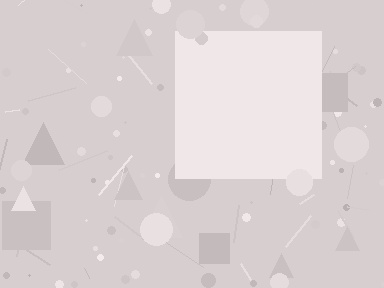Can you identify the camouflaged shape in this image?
The camouflaged shape is a square.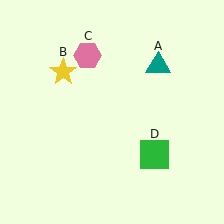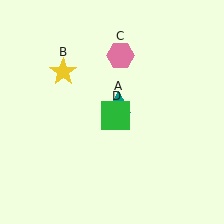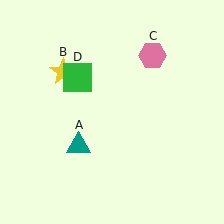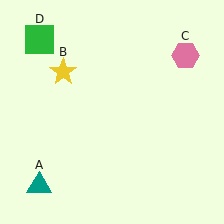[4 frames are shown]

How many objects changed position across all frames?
3 objects changed position: teal triangle (object A), pink hexagon (object C), green square (object D).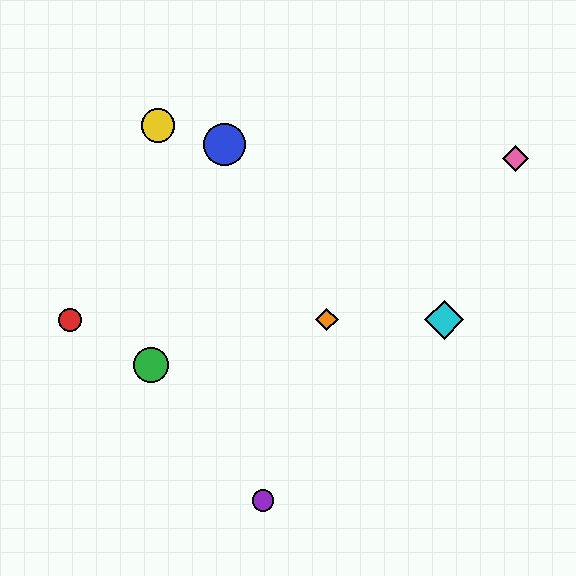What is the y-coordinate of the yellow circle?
The yellow circle is at y≈126.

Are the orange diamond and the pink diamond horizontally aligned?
No, the orange diamond is at y≈320 and the pink diamond is at y≈159.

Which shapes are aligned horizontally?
The red circle, the orange diamond, the cyan diamond are aligned horizontally.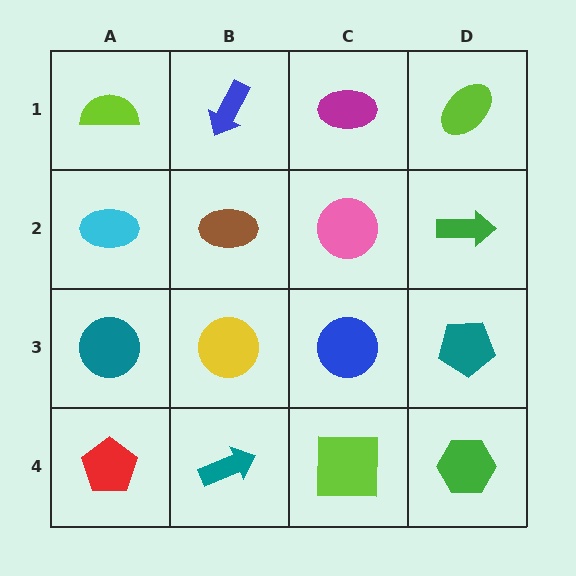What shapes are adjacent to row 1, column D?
A green arrow (row 2, column D), a magenta ellipse (row 1, column C).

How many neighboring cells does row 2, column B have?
4.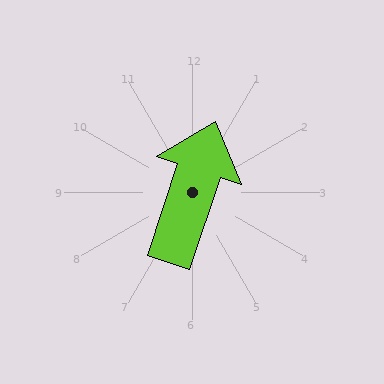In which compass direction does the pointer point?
North.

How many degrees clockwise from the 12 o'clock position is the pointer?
Approximately 18 degrees.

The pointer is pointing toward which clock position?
Roughly 1 o'clock.